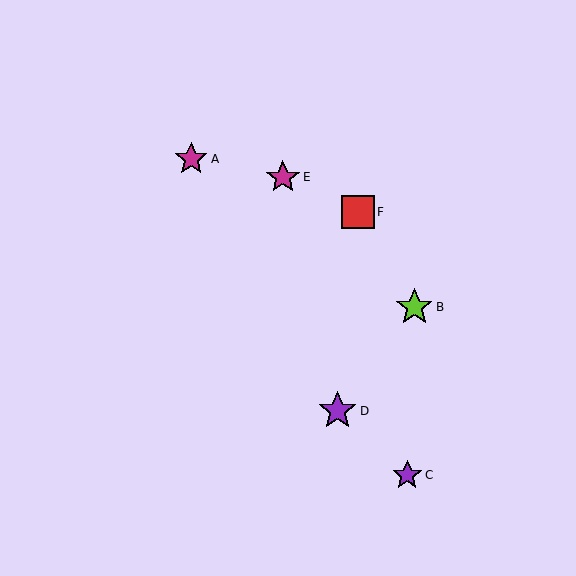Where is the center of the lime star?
The center of the lime star is at (414, 307).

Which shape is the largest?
The purple star (labeled D) is the largest.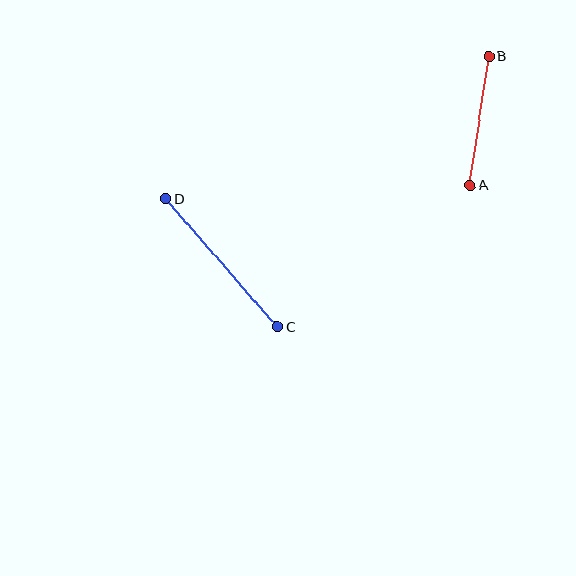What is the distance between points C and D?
The distance is approximately 170 pixels.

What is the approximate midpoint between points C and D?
The midpoint is at approximately (221, 263) pixels.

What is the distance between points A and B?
The distance is approximately 130 pixels.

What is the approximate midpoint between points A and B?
The midpoint is at approximately (480, 121) pixels.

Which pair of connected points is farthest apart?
Points C and D are farthest apart.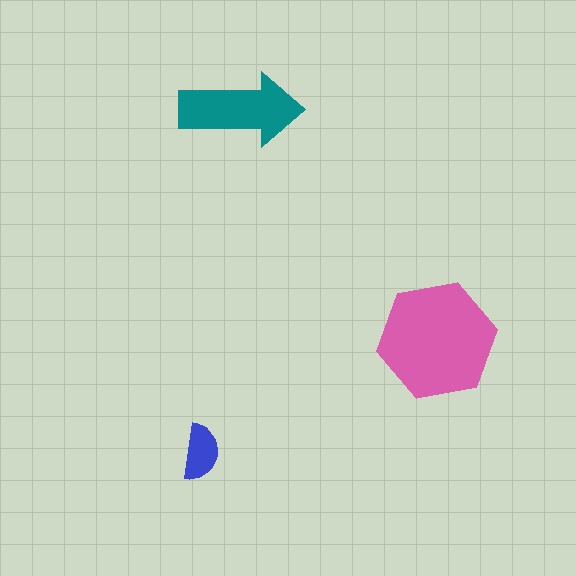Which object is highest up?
The teal arrow is topmost.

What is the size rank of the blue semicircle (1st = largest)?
3rd.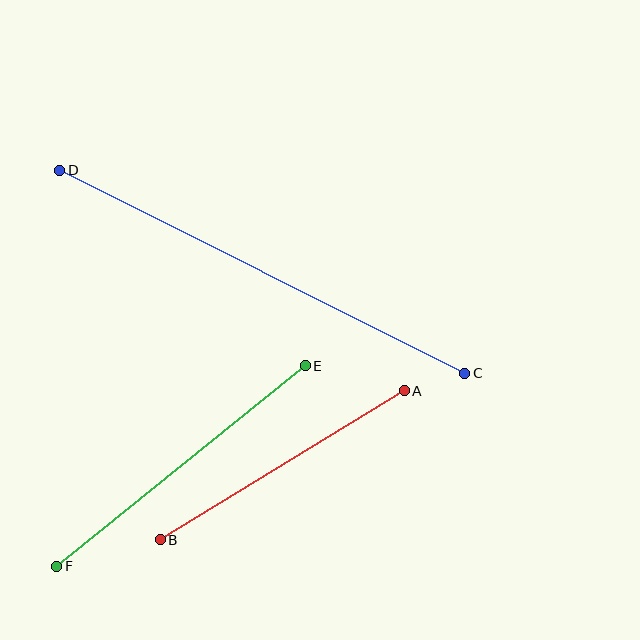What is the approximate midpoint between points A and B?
The midpoint is at approximately (282, 465) pixels.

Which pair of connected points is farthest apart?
Points C and D are farthest apart.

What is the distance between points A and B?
The distance is approximately 286 pixels.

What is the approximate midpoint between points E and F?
The midpoint is at approximately (181, 466) pixels.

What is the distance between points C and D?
The distance is approximately 453 pixels.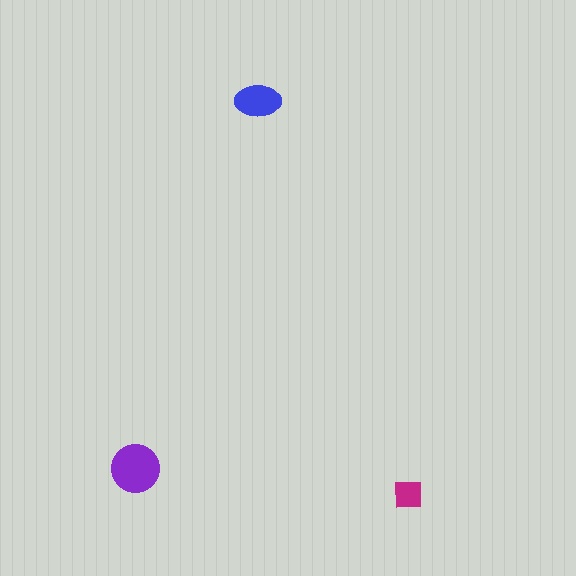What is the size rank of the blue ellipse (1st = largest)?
2nd.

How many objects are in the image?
There are 3 objects in the image.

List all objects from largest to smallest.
The purple circle, the blue ellipse, the magenta square.